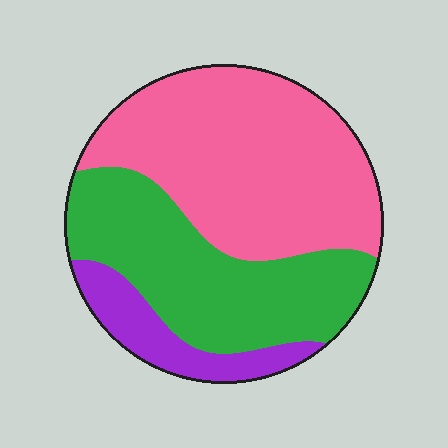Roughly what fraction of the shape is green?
Green takes up between a quarter and a half of the shape.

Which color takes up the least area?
Purple, at roughly 15%.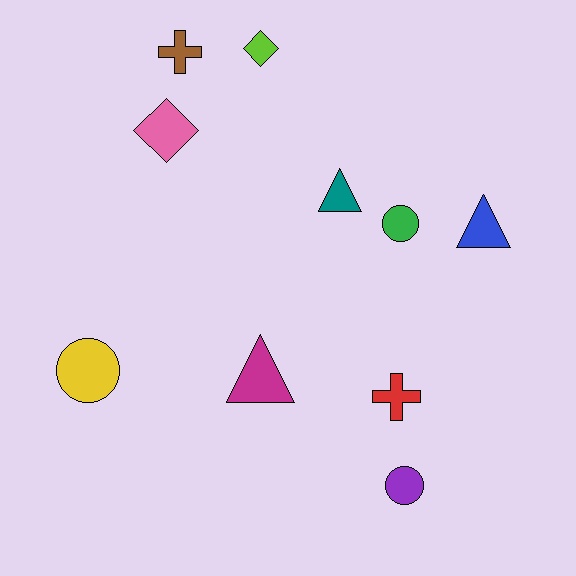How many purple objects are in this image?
There is 1 purple object.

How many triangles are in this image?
There are 3 triangles.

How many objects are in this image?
There are 10 objects.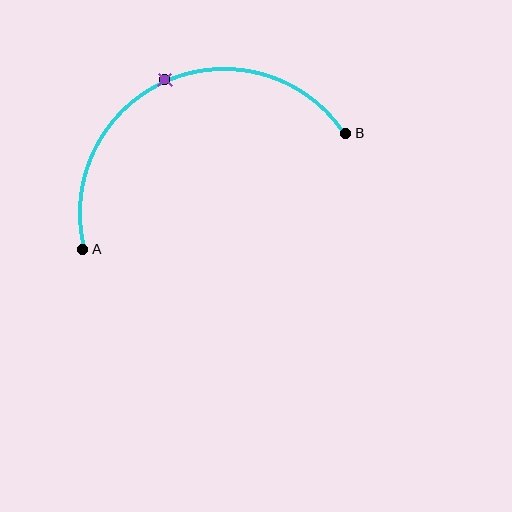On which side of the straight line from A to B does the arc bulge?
The arc bulges above the straight line connecting A and B.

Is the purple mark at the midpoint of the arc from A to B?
Yes. The purple mark lies on the arc at equal arc-length from both A and B — it is the arc midpoint.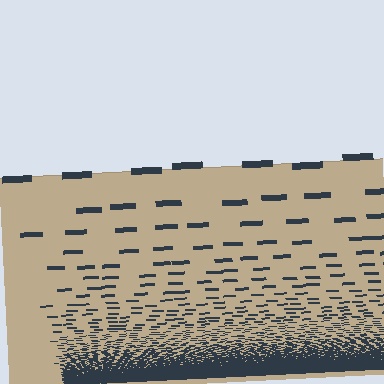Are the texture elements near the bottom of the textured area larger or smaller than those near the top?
Smaller. The gradient is inverted — elements near the bottom are smaller and denser.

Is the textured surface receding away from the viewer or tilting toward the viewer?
The surface appears to tilt toward the viewer. Texture elements get larger and sparser toward the top.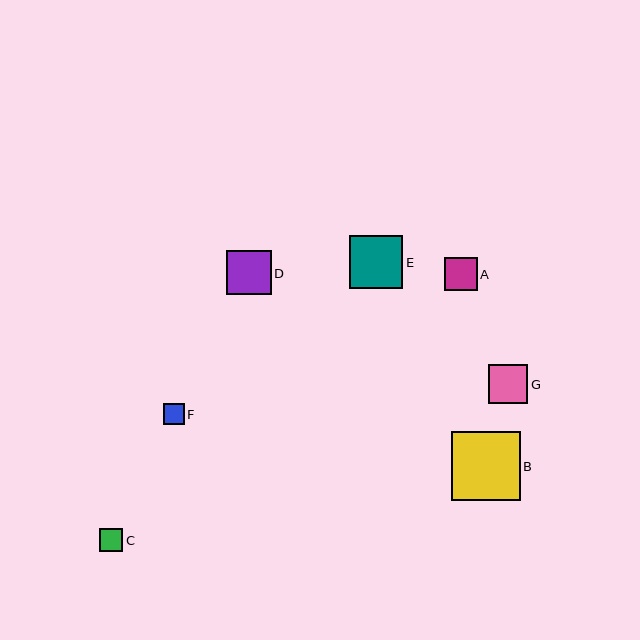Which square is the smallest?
Square F is the smallest with a size of approximately 21 pixels.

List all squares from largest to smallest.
From largest to smallest: B, E, D, G, A, C, F.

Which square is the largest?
Square B is the largest with a size of approximately 69 pixels.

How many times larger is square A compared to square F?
Square A is approximately 1.5 times the size of square F.